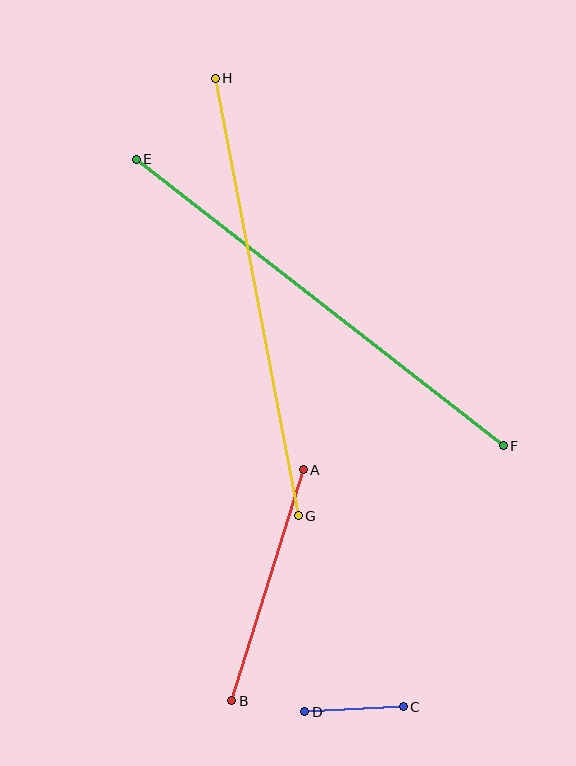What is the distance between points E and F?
The distance is approximately 465 pixels.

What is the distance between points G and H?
The distance is approximately 445 pixels.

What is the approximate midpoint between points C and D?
The midpoint is at approximately (354, 709) pixels.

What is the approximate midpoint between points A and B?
The midpoint is at approximately (267, 585) pixels.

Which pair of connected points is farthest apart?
Points E and F are farthest apart.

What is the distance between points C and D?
The distance is approximately 98 pixels.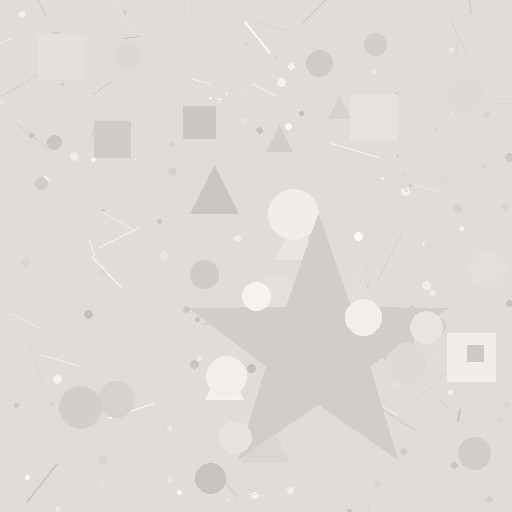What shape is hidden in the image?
A star is hidden in the image.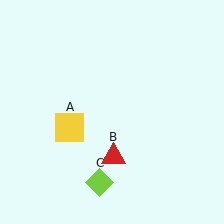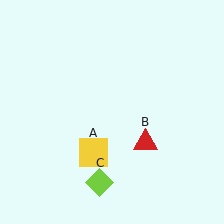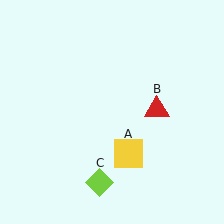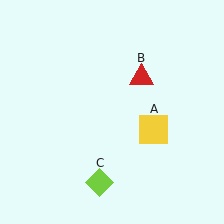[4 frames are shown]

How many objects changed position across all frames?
2 objects changed position: yellow square (object A), red triangle (object B).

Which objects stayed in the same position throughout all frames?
Lime diamond (object C) remained stationary.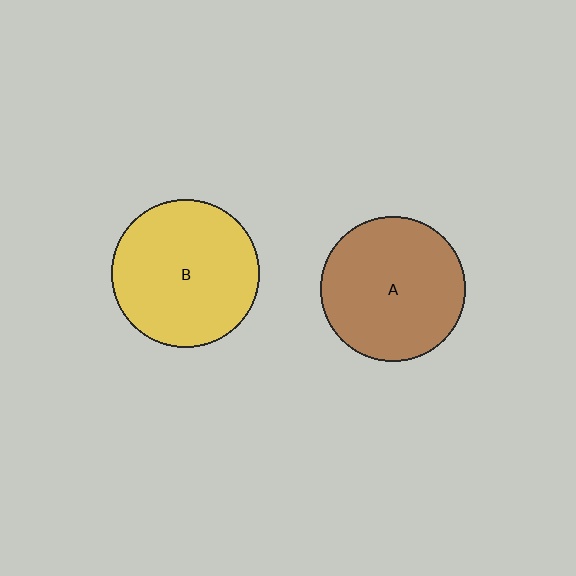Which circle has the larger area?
Circle B (yellow).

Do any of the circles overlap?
No, none of the circles overlap.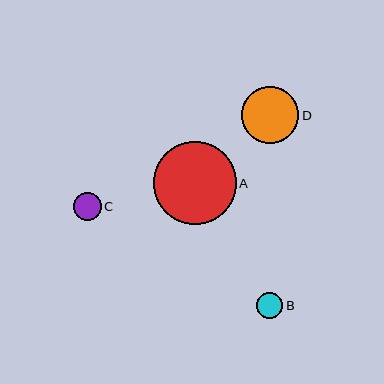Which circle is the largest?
Circle A is the largest with a size of approximately 83 pixels.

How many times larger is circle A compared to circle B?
Circle A is approximately 3.2 times the size of circle B.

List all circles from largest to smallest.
From largest to smallest: A, D, C, B.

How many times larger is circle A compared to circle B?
Circle A is approximately 3.2 times the size of circle B.